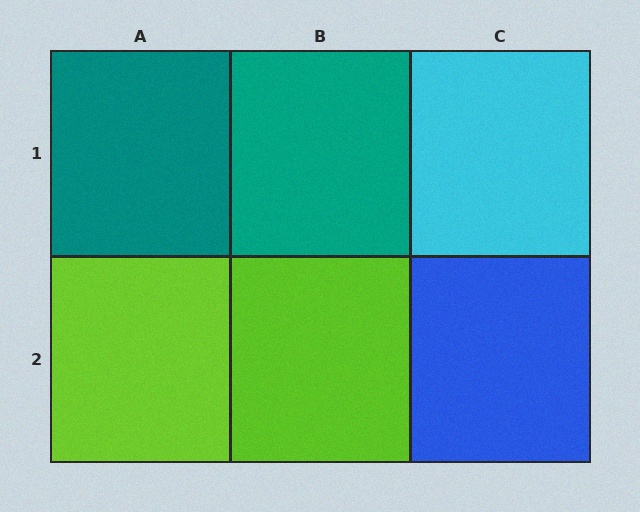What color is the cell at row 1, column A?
Teal.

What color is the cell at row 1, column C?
Cyan.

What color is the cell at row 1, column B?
Teal.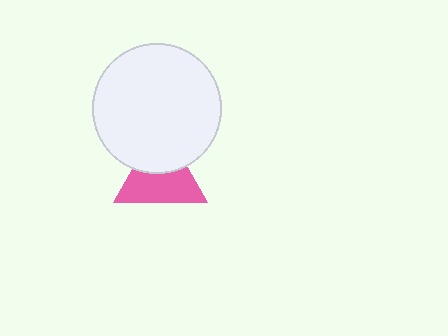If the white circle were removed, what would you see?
You would see the complete pink triangle.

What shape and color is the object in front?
The object in front is a white circle.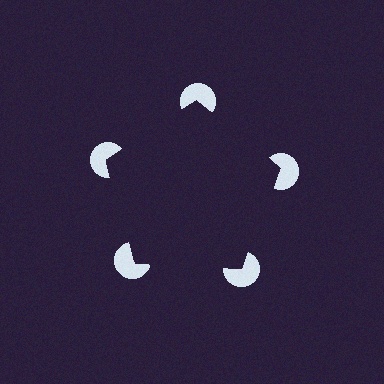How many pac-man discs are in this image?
There are 5 — one at each vertex of the illusory pentagon.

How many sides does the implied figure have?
5 sides.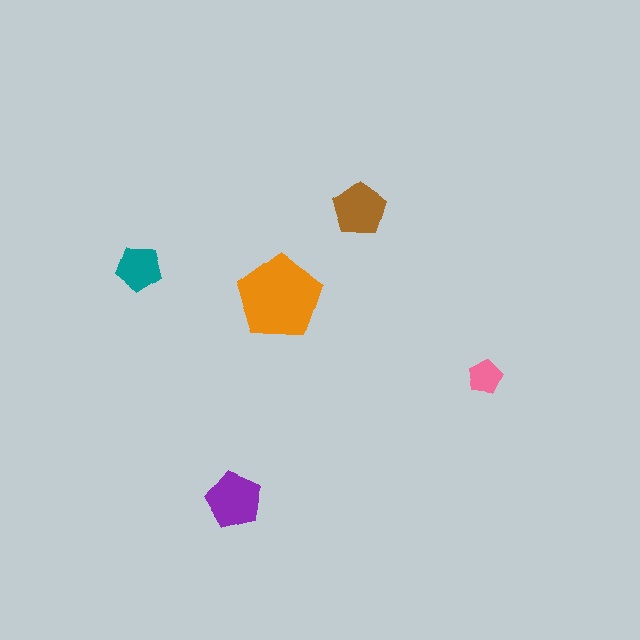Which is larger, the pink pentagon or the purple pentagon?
The purple one.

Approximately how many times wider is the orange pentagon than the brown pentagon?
About 1.5 times wider.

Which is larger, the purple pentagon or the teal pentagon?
The purple one.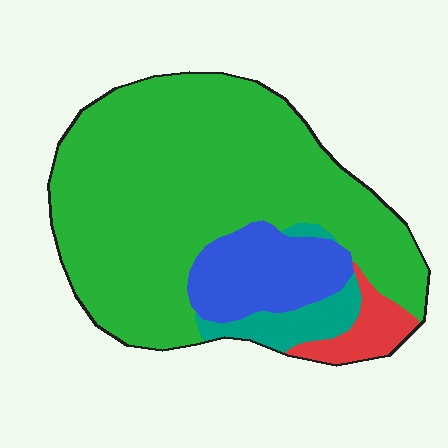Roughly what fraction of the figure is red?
Red takes up less than a sixth of the figure.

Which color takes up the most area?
Green, at roughly 70%.